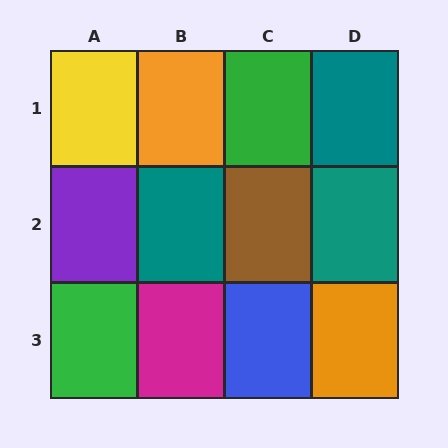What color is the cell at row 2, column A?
Purple.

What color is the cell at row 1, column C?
Green.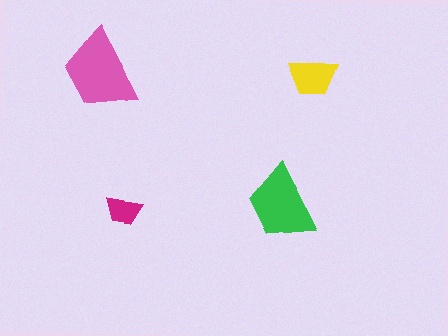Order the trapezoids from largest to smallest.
the pink one, the green one, the yellow one, the magenta one.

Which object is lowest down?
The magenta trapezoid is bottommost.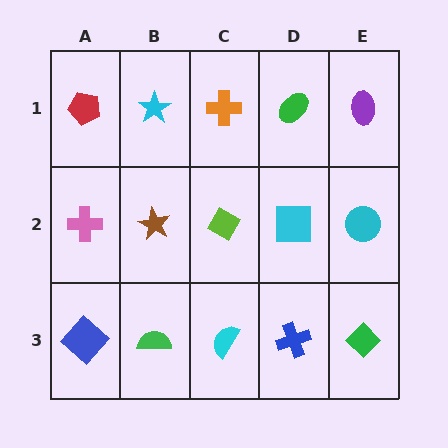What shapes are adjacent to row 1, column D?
A cyan square (row 2, column D), an orange cross (row 1, column C), a purple ellipse (row 1, column E).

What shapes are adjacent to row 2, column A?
A red pentagon (row 1, column A), a blue diamond (row 3, column A), a brown star (row 2, column B).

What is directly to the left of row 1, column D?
An orange cross.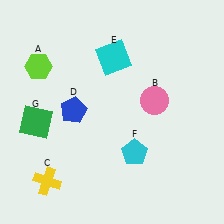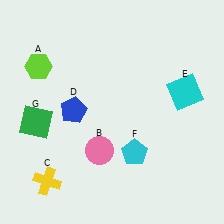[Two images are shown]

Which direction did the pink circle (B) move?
The pink circle (B) moved left.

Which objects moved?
The objects that moved are: the pink circle (B), the cyan square (E).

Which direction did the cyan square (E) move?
The cyan square (E) moved right.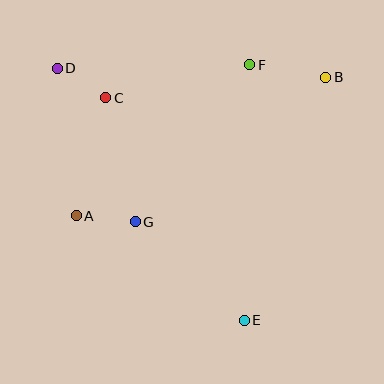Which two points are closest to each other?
Points C and D are closest to each other.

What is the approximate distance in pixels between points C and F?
The distance between C and F is approximately 148 pixels.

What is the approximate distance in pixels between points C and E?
The distance between C and E is approximately 262 pixels.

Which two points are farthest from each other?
Points D and E are farthest from each other.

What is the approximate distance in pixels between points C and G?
The distance between C and G is approximately 127 pixels.